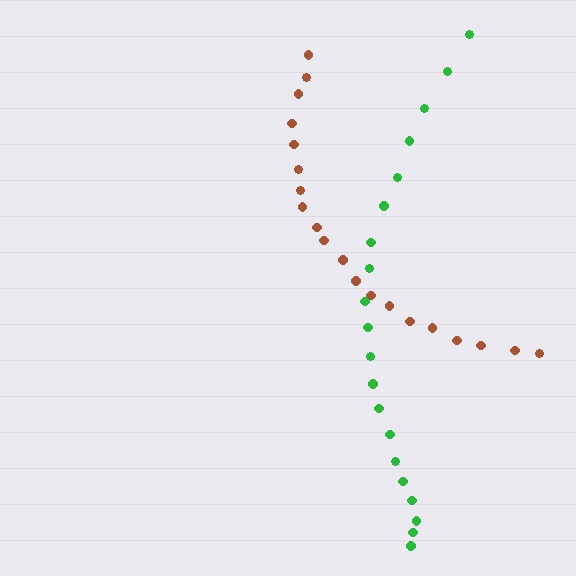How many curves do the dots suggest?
There are 2 distinct paths.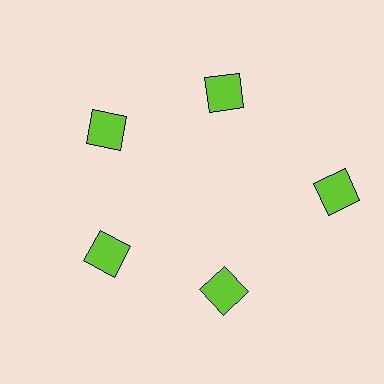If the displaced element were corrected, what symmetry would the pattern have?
It would have 5-fold rotational symmetry — the pattern would map onto itself every 72 degrees.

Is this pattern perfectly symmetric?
No. The 5 lime squares are arranged in a ring, but one element near the 3 o'clock position is pushed outward from the center, breaking the 5-fold rotational symmetry.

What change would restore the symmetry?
The symmetry would be restored by moving it inward, back onto the ring so that all 5 squares sit at equal angles and equal distance from the center.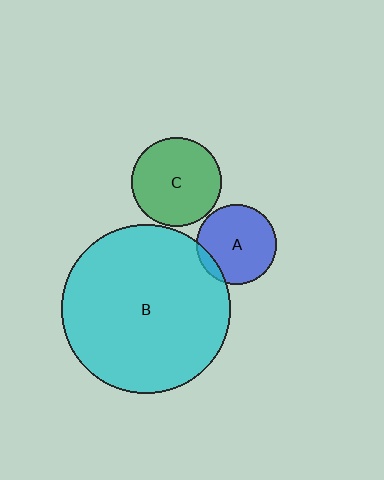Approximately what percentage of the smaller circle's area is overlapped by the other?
Approximately 10%.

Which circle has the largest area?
Circle B (cyan).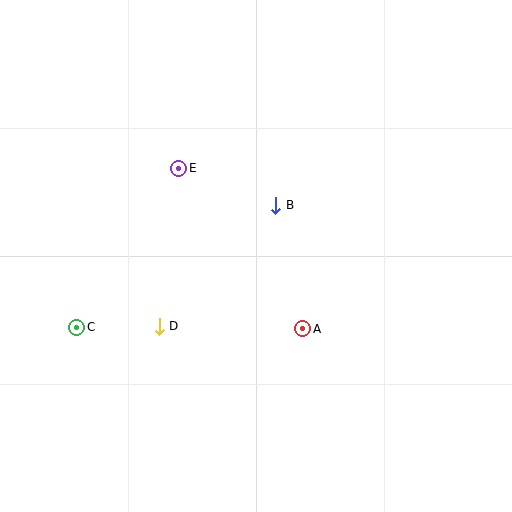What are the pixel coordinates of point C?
Point C is at (77, 327).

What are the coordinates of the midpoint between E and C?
The midpoint between E and C is at (128, 248).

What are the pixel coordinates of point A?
Point A is at (303, 329).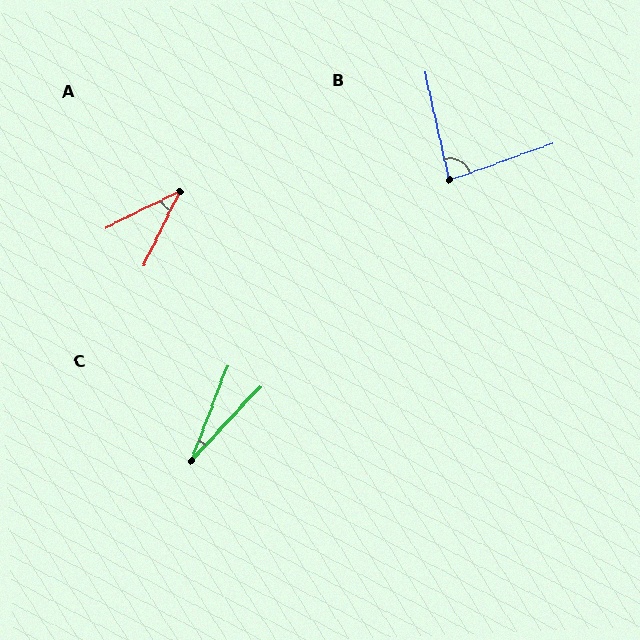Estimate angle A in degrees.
Approximately 38 degrees.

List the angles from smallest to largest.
C (22°), A (38°), B (83°).